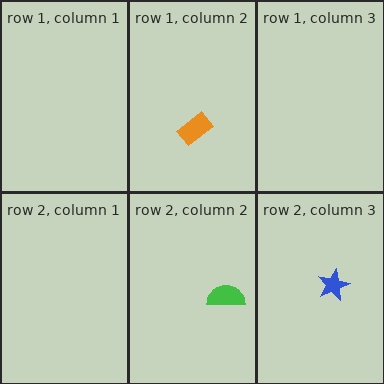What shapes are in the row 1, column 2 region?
The orange rectangle.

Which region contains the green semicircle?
The row 2, column 2 region.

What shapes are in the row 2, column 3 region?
The blue star.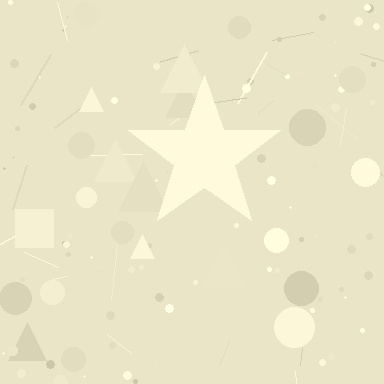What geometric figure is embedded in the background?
A star is embedded in the background.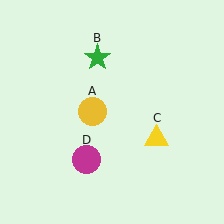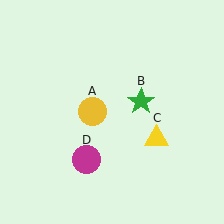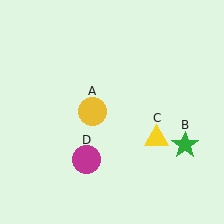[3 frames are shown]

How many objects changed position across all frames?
1 object changed position: green star (object B).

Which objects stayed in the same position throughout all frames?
Yellow circle (object A) and yellow triangle (object C) and magenta circle (object D) remained stationary.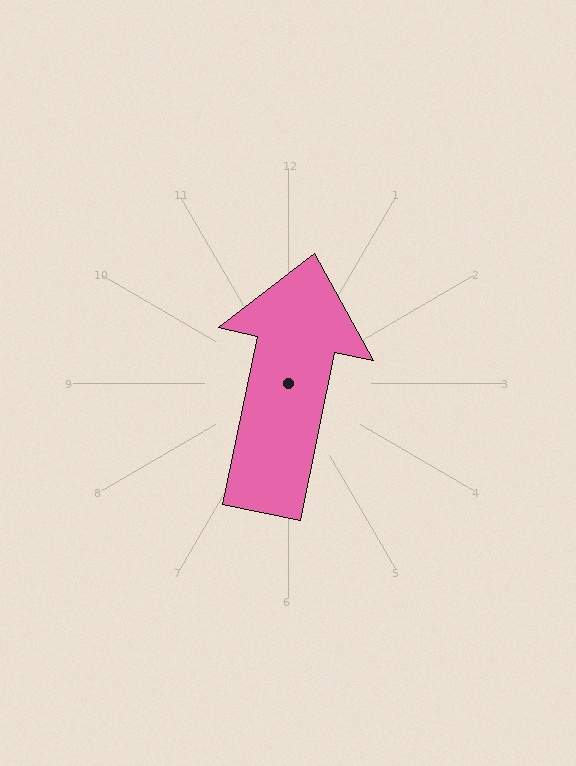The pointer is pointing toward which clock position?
Roughly 12 o'clock.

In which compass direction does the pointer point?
North.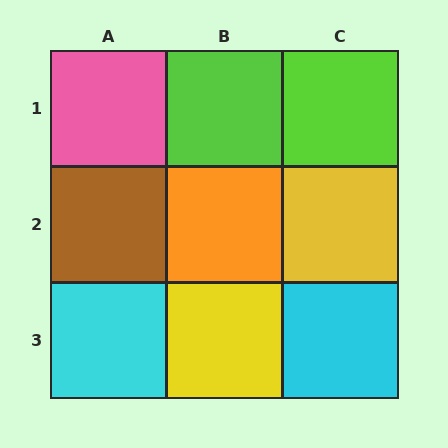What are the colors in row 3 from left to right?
Cyan, yellow, cyan.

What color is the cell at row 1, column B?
Lime.